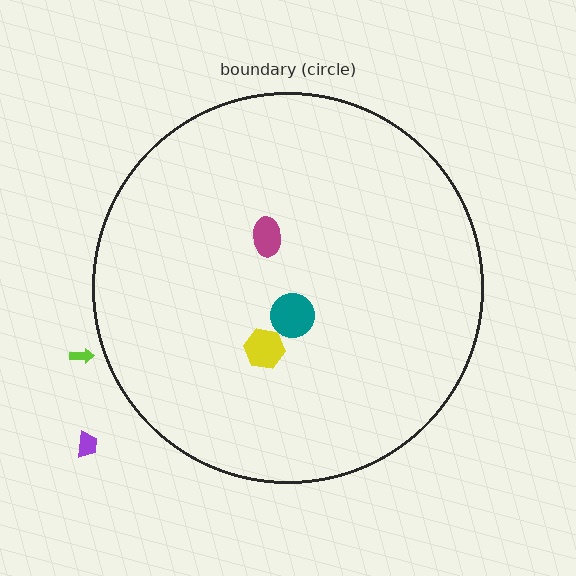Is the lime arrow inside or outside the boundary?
Outside.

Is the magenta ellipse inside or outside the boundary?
Inside.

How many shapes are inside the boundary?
3 inside, 2 outside.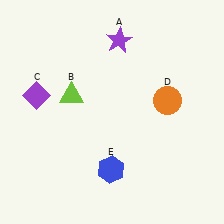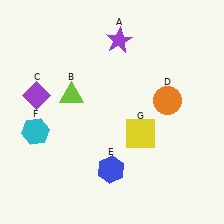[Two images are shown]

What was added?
A cyan hexagon (F), a yellow square (G) were added in Image 2.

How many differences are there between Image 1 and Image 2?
There are 2 differences between the two images.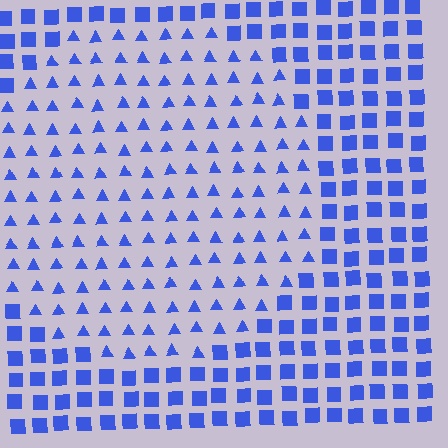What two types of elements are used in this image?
The image uses triangles inside the circle region and squares outside it.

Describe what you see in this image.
The image is filled with small blue elements arranged in a uniform grid. A circle-shaped region contains triangles, while the surrounding area contains squares. The boundary is defined purely by the change in element shape.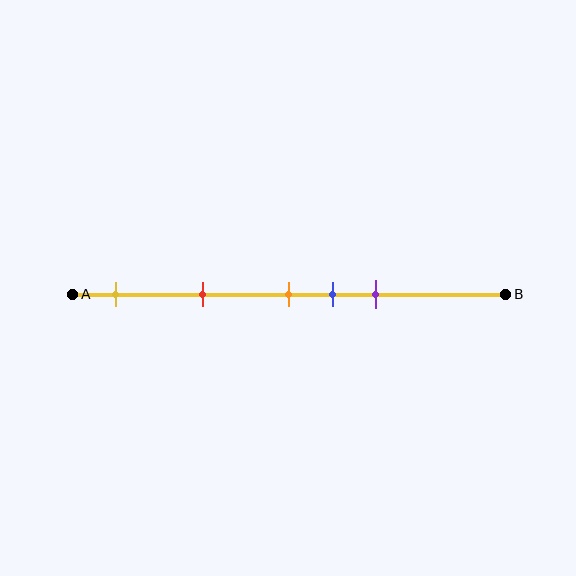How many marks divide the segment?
There are 5 marks dividing the segment.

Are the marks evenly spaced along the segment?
No, the marks are not evenly spaced.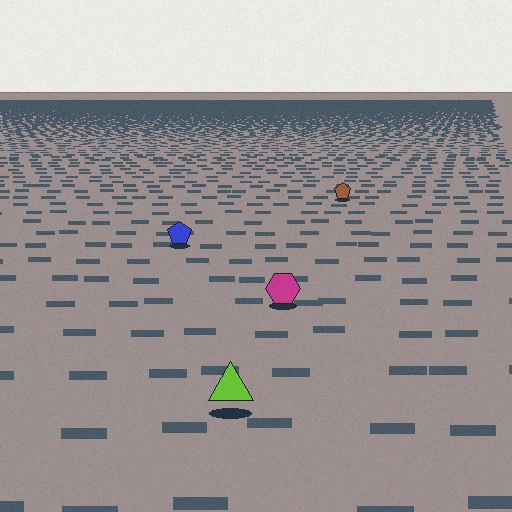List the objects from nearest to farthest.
From nearest to farthest: the lime triangle, the magenta hexagon, the blue pentagon, the brown pentagon.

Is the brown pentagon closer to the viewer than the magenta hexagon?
No. The magenta hexagon is closer — you can tell from the texture gradient: the ground texture is coarser near it.